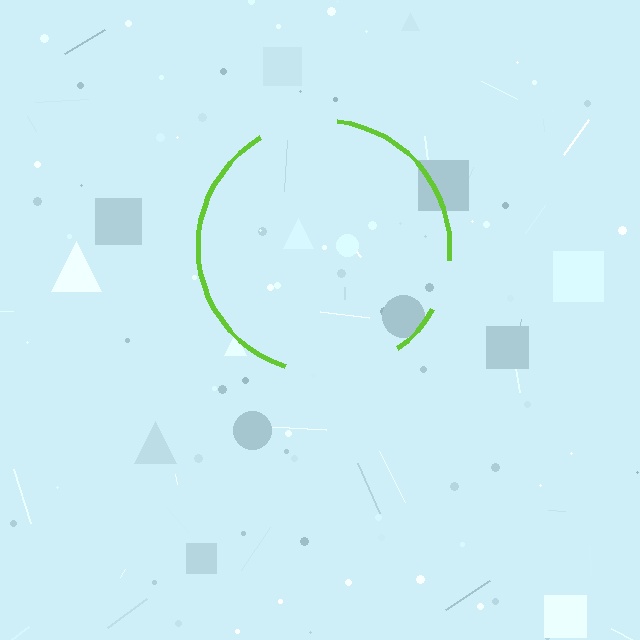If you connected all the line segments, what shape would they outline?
They would outline a circle.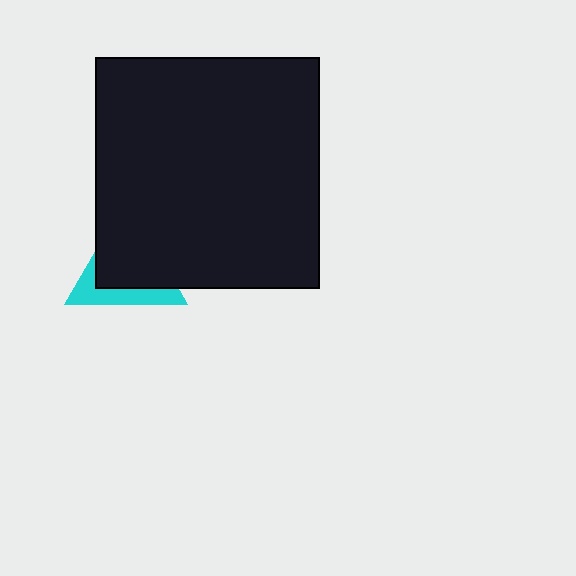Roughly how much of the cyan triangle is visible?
A small part of it is visible (roughly 34%).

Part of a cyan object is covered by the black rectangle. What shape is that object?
It is a triangle.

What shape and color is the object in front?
The object in front is a black rectangle.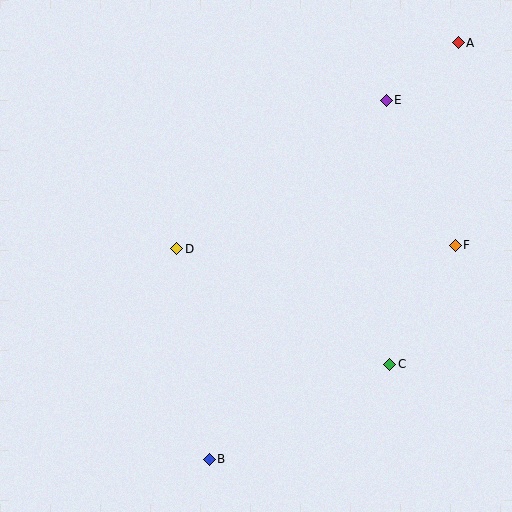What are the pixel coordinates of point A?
Point A is at (458, 43).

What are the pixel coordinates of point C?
Point C is at (390, 364).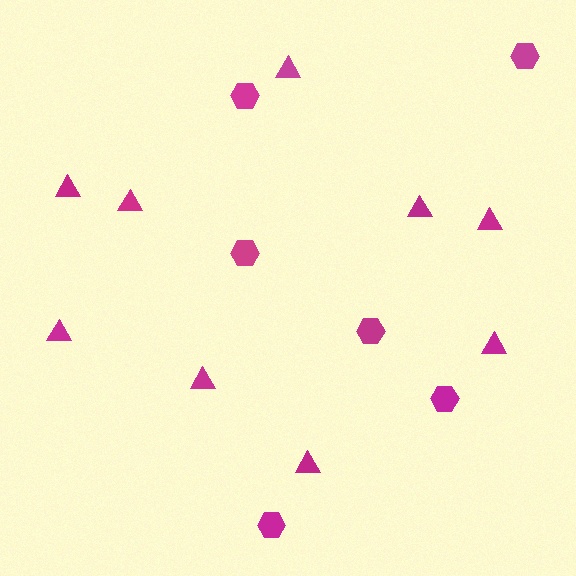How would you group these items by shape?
There are 2 groups: one group of hexagons (6) and one group of triangles (9).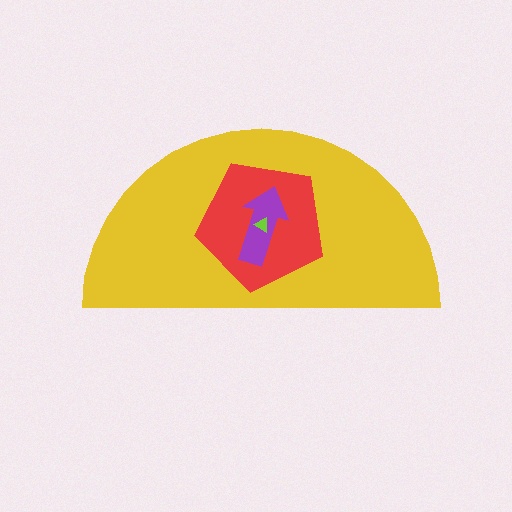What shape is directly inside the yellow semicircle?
The red pentagon.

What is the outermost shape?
The yellow semicircle.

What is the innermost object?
The lime triangle.